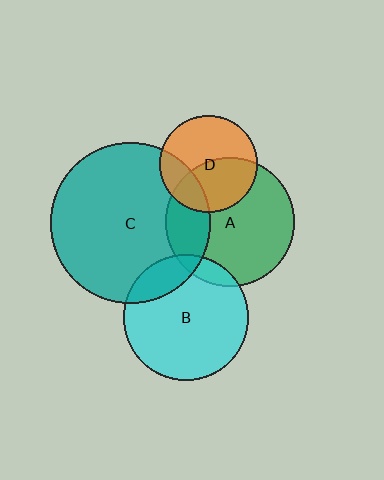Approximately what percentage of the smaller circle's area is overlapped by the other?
Approximately 25%.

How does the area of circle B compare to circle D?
Approximately 1.7 times.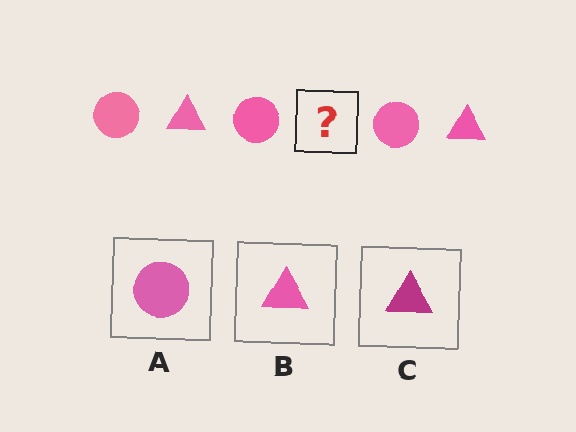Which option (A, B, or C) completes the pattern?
B.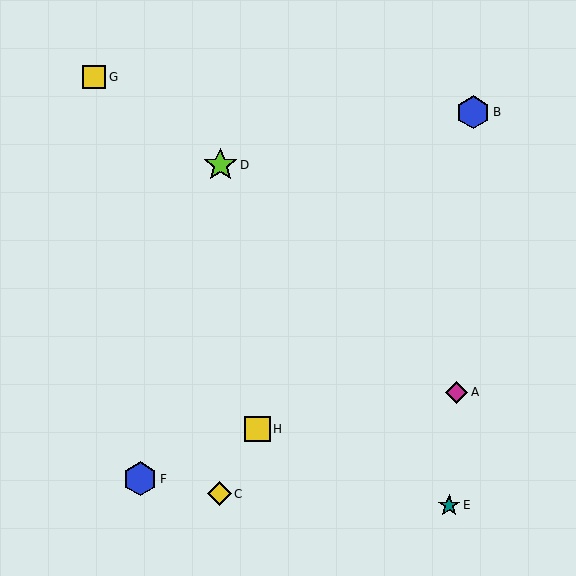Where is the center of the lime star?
The center of the lime star is at (220, 165).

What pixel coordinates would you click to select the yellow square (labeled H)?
Click at (258, 429) to select the yellow square H.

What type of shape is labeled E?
Shape E is a teal star.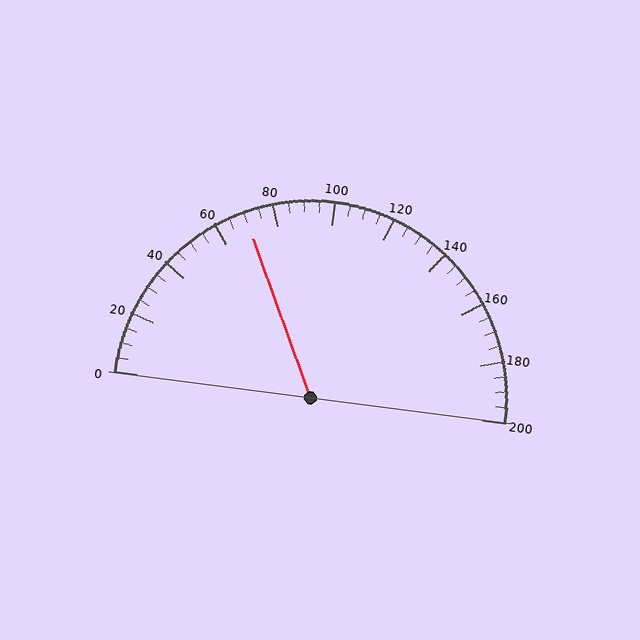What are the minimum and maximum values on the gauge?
The gauge ranges from 0 to 200.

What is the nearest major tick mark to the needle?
The nearest major tick mark is 80.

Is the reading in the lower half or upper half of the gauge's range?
The reading is in the lower half of the range (0 to 200).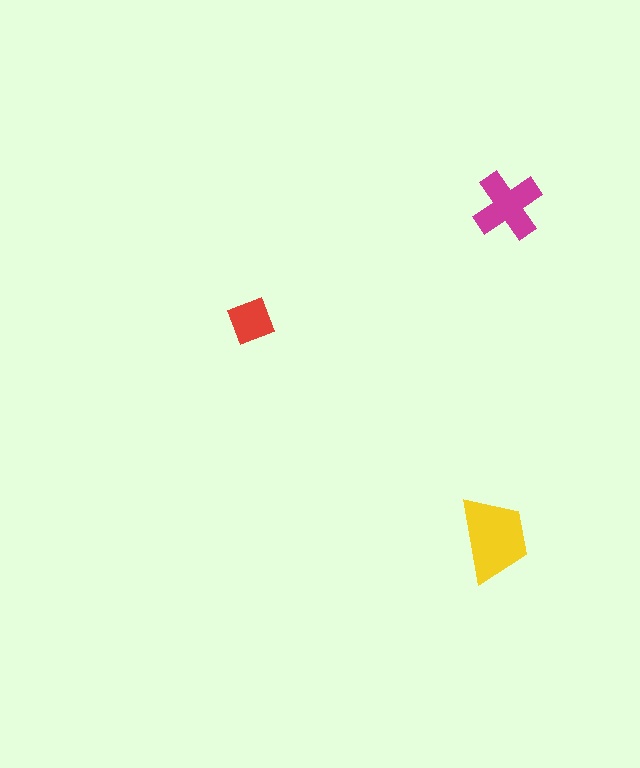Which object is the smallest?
The red square.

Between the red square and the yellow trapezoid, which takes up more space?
The yellow trapezoid.